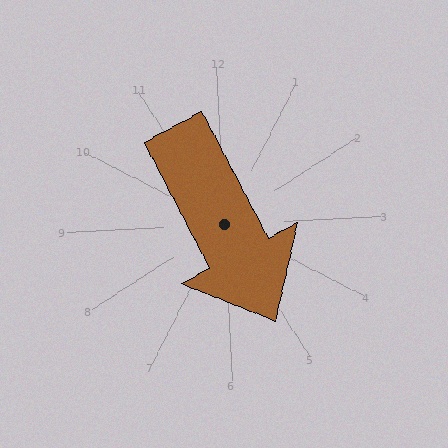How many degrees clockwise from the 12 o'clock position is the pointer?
Approximately 155 degrees.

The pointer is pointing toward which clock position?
Roughly 5 o'clock.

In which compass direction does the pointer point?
Southeast.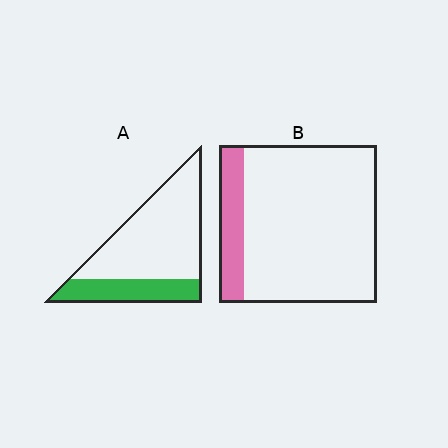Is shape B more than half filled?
No.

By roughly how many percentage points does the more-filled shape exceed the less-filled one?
By roughly 10 percentage points (A over B).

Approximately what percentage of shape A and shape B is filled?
A is approximately 30% and B is approximately 15%.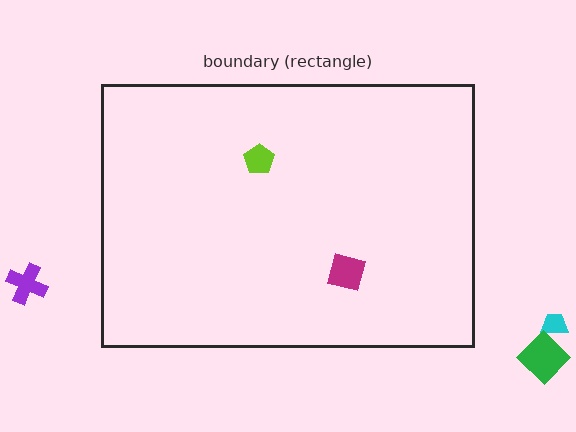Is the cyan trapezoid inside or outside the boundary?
Outside.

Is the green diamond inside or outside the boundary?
Outside.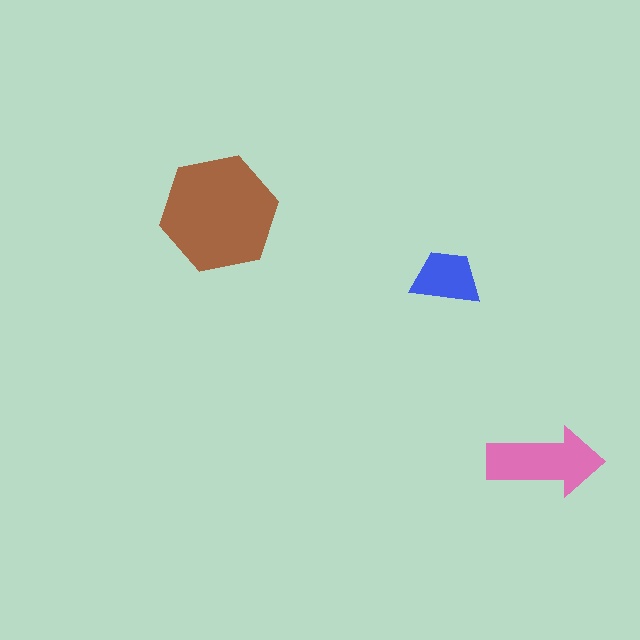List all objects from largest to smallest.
The brown hexagon, the pink arrow, the blue trapezoid.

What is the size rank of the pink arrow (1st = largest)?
2nd.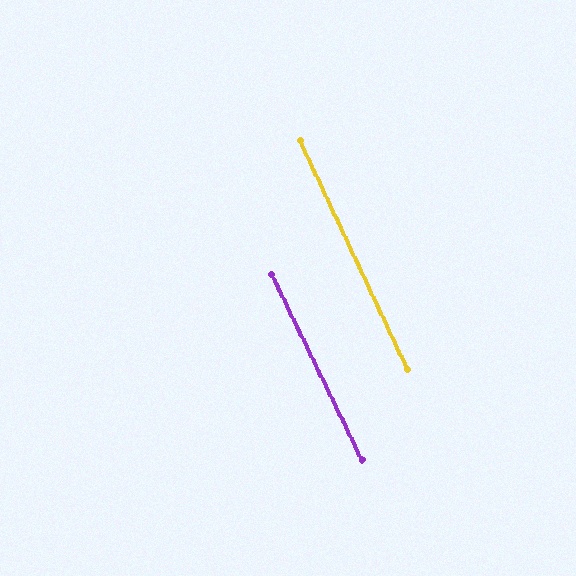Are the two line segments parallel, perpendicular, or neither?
Parallel — their directions differ by only 0.7°.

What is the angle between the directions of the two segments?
Approximately 1 degree.